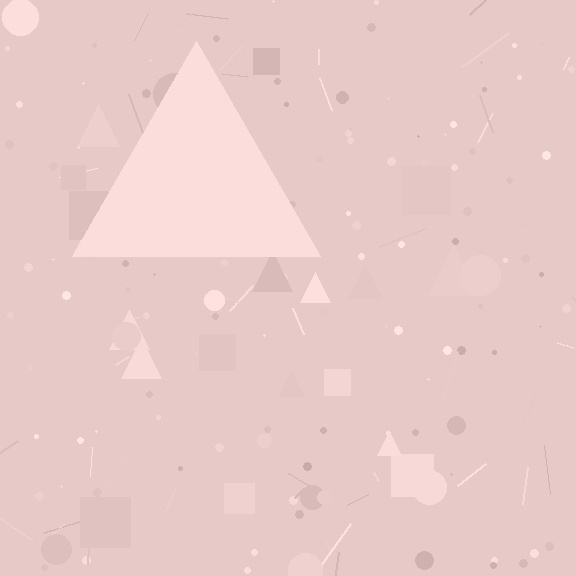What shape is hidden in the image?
A triangle is hidden in the image.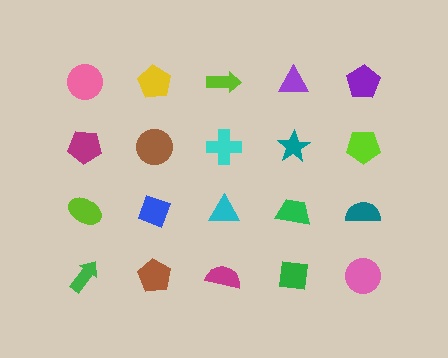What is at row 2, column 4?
A teal star.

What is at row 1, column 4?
A purple triangle.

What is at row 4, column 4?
A green square.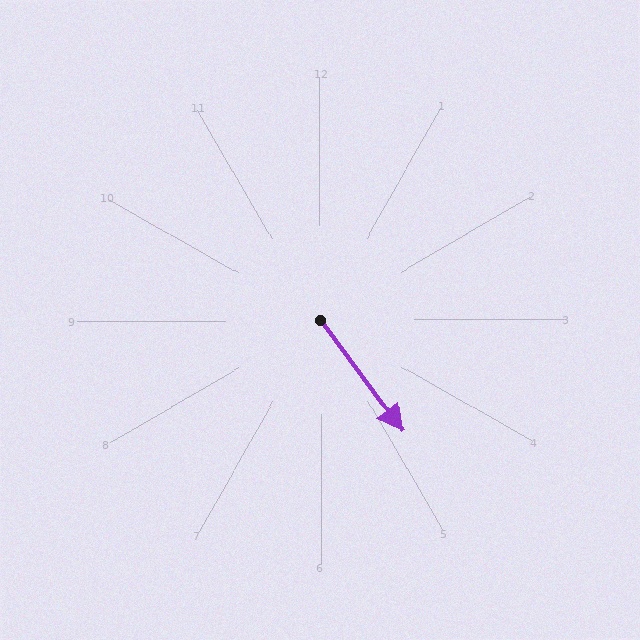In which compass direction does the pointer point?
Southeast.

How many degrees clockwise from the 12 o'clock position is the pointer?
Approximately 144 degrees.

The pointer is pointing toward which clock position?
Roughly 5 o'clock.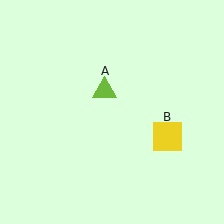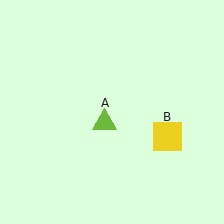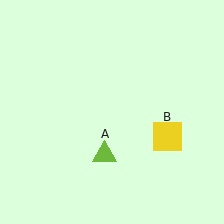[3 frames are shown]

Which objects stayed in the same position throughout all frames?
Yellow square (object B) remained stationary.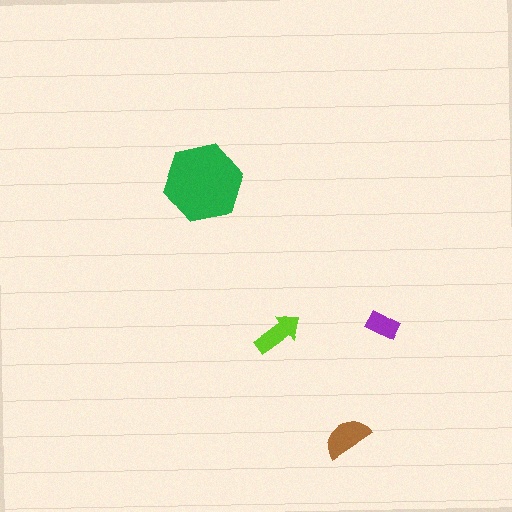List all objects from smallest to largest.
The purple rectangle, the lime arrow, the brown semicircle, the green hexagon.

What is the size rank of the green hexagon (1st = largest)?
1st.